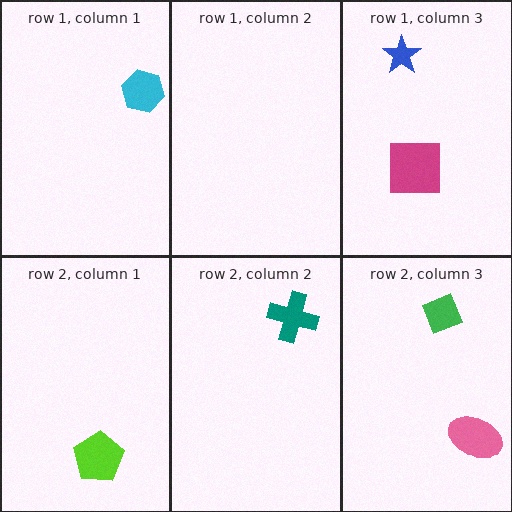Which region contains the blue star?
The row 1, column 3 region.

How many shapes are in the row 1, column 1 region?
1.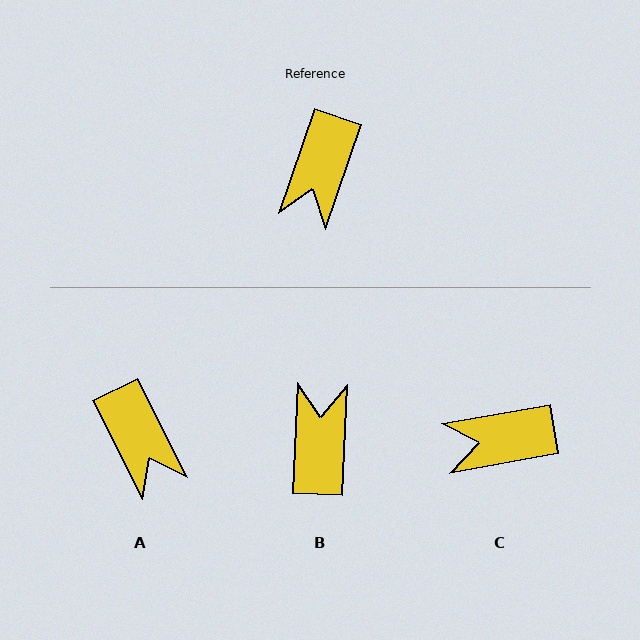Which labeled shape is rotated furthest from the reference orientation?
B, about 164 degrees away.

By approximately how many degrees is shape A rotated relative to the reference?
Approximately 45 degrees counter-clockwise.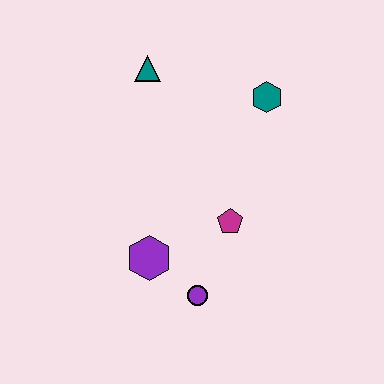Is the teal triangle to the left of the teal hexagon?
Yes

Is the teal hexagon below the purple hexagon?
No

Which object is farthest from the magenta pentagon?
The teal triangle is farthest from the magenta pentagon.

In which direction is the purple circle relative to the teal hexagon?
The purple circle is below the teal hexagon.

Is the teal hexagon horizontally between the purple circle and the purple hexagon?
No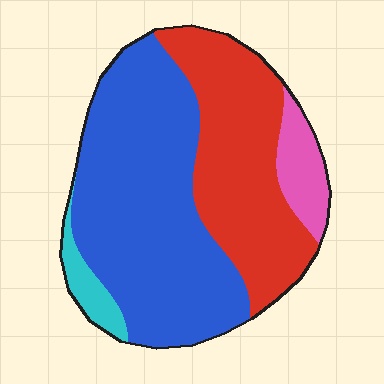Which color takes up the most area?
Blue, at roughly 55%.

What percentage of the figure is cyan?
Cyan covers 5% of the figure.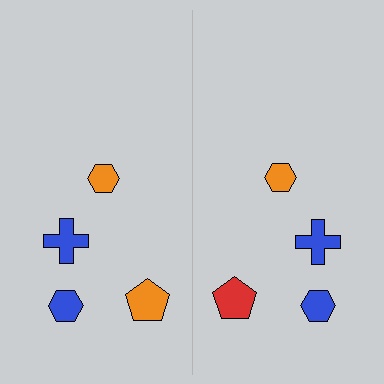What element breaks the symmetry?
The red pentagon on the right side breaks the symmetry — its mirror counterpart is orange.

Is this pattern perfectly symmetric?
No, the pattern is not perfectly symmetric. The red pentagon on the right side breaks the symmetry — its mirror counterpart is orange.